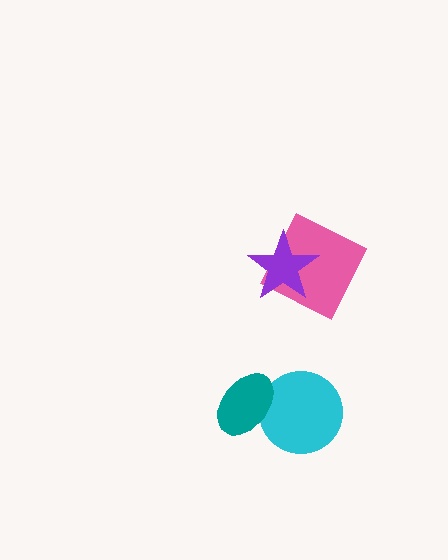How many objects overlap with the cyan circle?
1 object overlaps with the cyan circle.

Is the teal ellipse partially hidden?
No, no other shape covers it.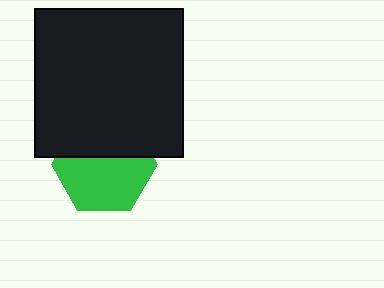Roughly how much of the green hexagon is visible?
About half of it is visible (roughly 60%).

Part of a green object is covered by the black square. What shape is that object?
It is a hexagon.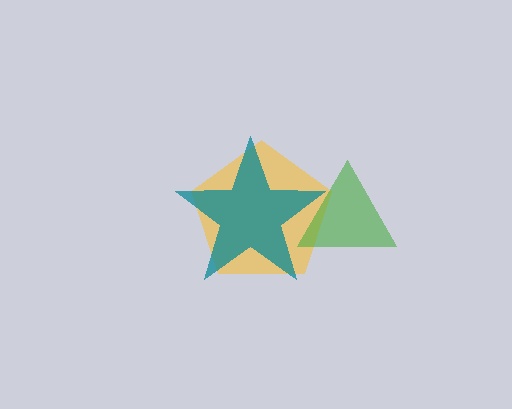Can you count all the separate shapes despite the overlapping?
Yes, there are 3 separate shapes.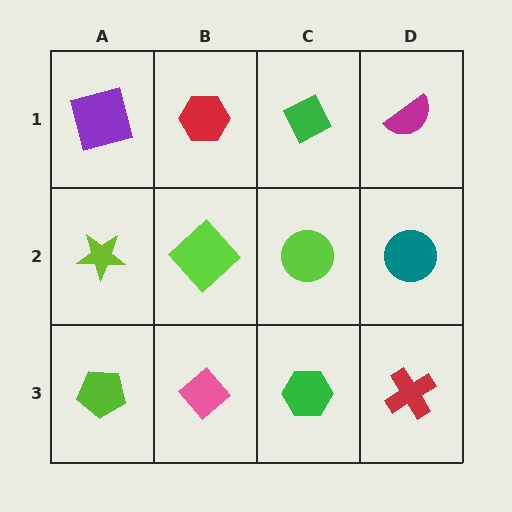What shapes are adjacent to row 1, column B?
A lime diamond (row 2, column B), a purple square (row 1, column A), a green diamond (row 1, column C).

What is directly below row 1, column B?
A lime diamond.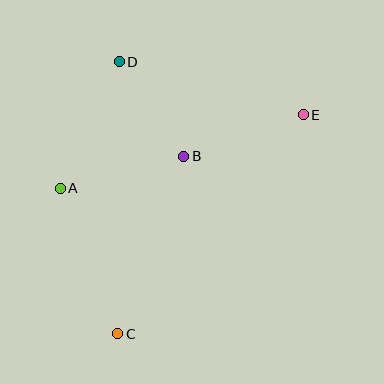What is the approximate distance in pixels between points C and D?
The distance between C and D is approximately 272 pixels.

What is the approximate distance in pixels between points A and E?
The distance between A and E is approximately 254 pixels.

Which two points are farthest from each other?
Points C and E are farthest from each other.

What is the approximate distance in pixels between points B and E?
The distance between B and E is approximately 126 pixels.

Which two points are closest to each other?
Points B and D are closest to each other.